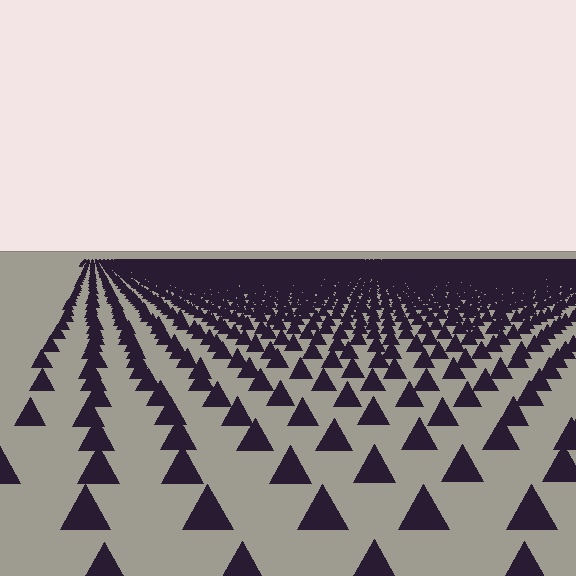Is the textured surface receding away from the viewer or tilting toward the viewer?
The surface is receding away from the viewer. Texture elements get smaller and denser toward the top.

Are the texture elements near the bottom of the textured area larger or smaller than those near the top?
Larger. Near the bottom, elements are closer to the viewer and appear at a bigger on-screen size.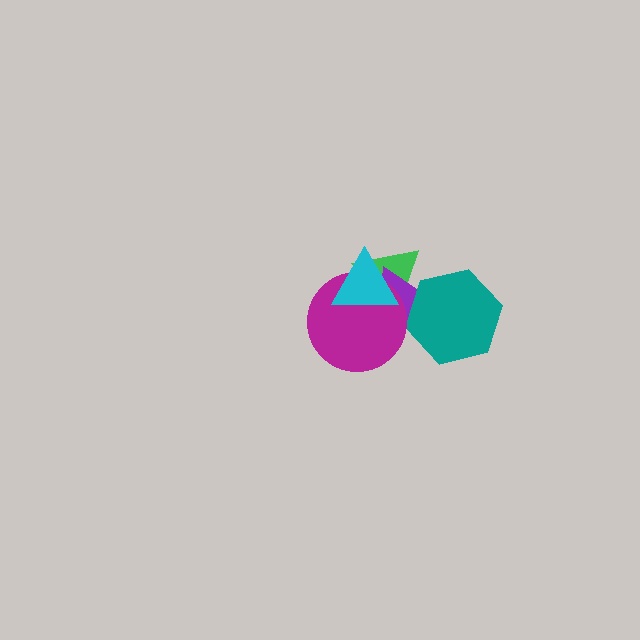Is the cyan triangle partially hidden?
No, no other shape covers it.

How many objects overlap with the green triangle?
4 objects overlap with the green triangle.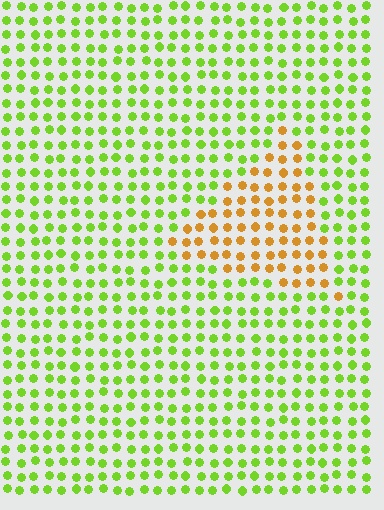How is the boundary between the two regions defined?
The boundary is defined purely by a slight shift in hue (about 58 degrees). Spacing, size, and orientation are identical on both sides.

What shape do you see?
I see a triangle.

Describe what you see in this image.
The image is filled with small lime elements in a uniform arrangement. A triangle-shaped region is visible where the elements are tinted to a slightly different hue, forming a subtle color boundary.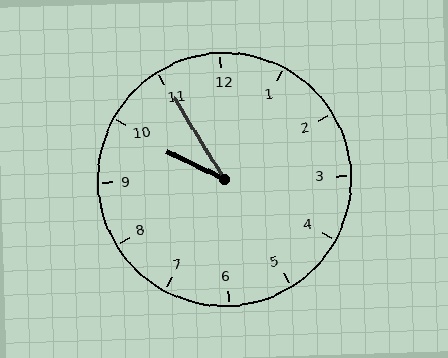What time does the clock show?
9:55.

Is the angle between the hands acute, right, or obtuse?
It is acute.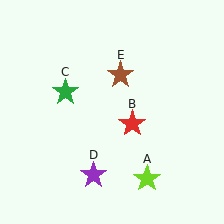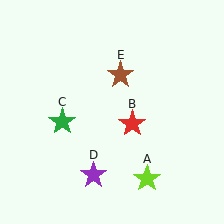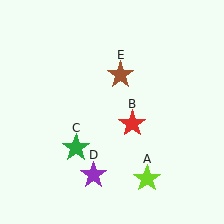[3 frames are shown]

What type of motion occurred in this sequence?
The green star (object C) rotated counterclockwise around the center of the scene.